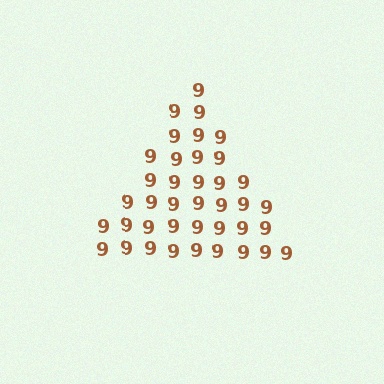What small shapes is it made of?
It is made of small digit 9's.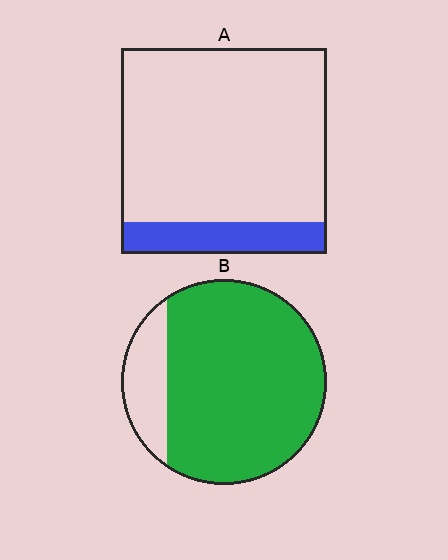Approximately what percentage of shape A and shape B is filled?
A is approximately 15% and B is approximately 85%.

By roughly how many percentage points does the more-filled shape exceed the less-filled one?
By roughly 70 percentage points (B over A).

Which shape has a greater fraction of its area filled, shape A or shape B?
Shape B.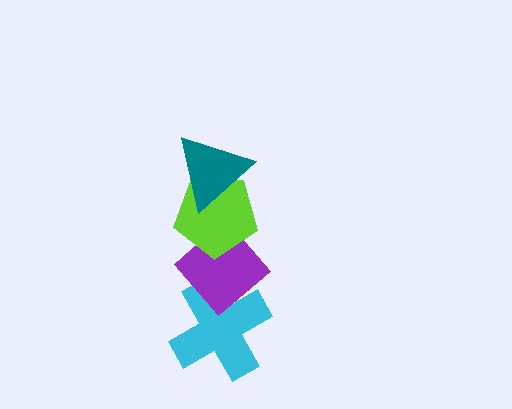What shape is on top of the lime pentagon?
The teal triangle is on top of the lime pentagon.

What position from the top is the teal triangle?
The teal triangle is 1st from the top.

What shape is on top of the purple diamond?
The lime pentagon is on top of the purple diamond.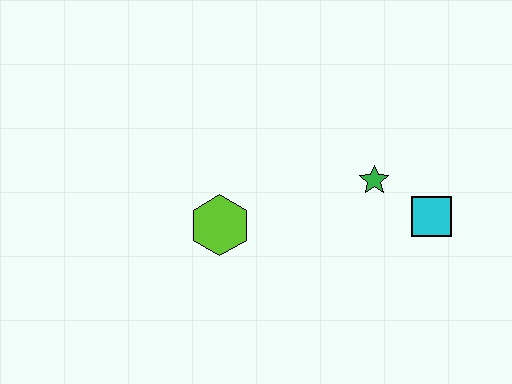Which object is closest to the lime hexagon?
The green star is closest to the lime hexagon.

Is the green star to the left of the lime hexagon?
No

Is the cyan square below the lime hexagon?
No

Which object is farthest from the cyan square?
The lime hexagon is farthest from the cyan square.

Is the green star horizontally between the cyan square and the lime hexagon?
Yes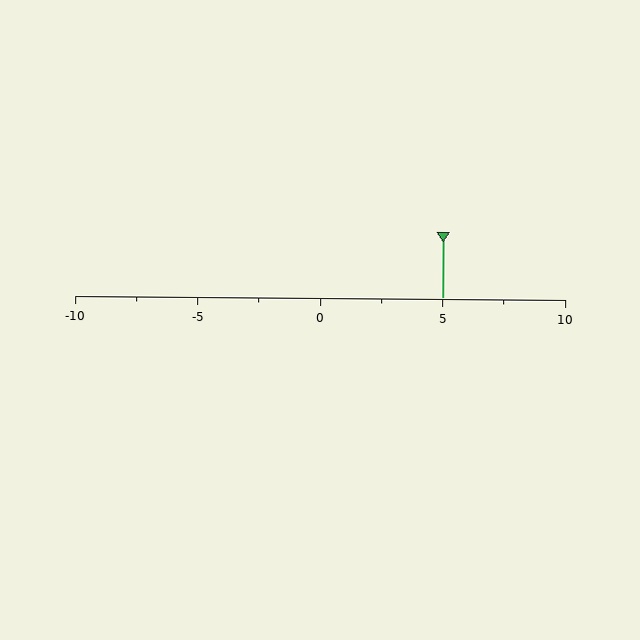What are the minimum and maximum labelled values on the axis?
The axis runs from -10 to 10.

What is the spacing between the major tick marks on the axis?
The major ticks are spaced 5 apart.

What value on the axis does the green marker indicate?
The marker indicates approximately 5.